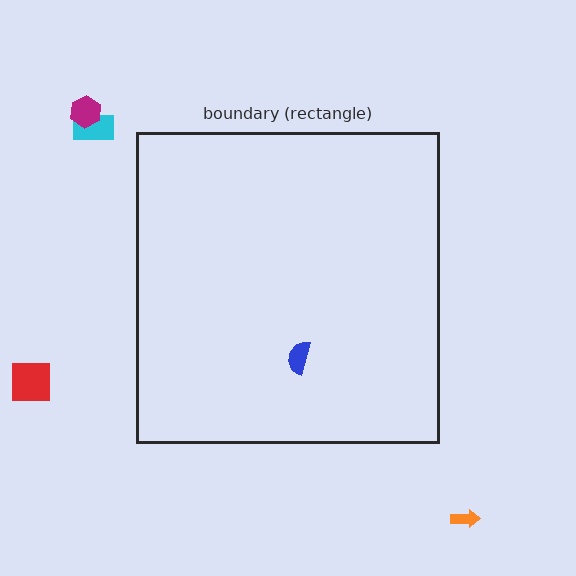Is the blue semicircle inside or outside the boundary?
Inside.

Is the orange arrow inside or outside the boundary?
Outside.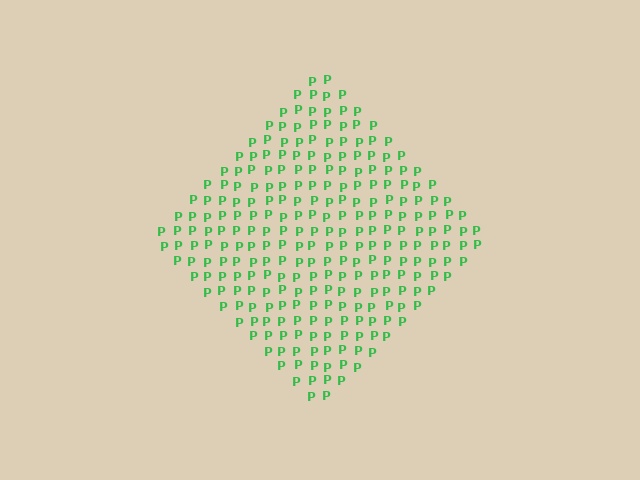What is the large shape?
The large shape is a diamond.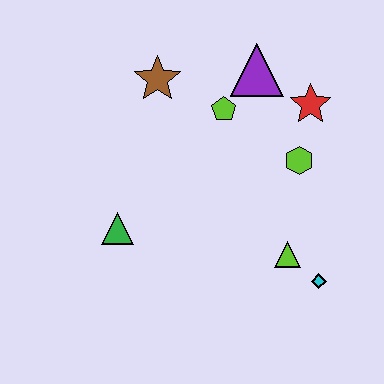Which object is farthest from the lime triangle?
The brown star is farthest from the lime triangle.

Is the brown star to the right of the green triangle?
Yes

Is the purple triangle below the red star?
No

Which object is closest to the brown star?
The lime pentagon is closest to the brown star.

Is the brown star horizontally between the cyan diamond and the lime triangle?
No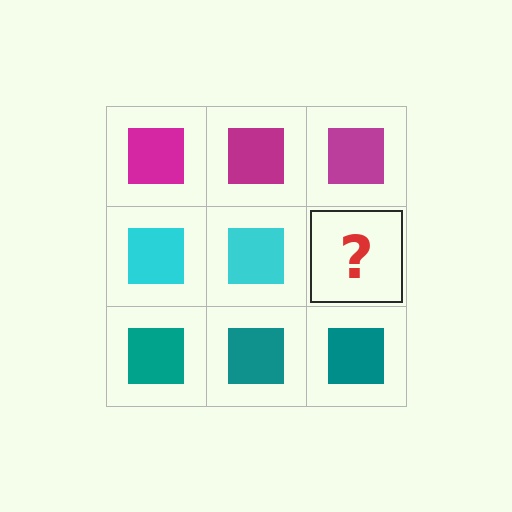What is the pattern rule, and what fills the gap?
The rule is that each row has a consistent color. The gap should be filled with a cyan square.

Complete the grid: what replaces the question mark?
The question mark should be replaced with a cyan square.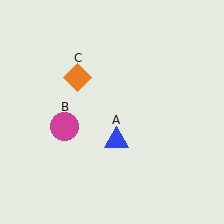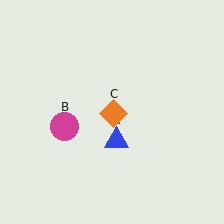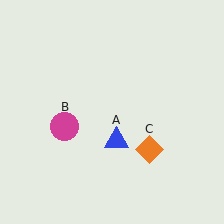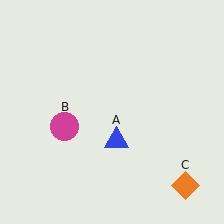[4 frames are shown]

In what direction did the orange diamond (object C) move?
The orange diamond (object C) moved down and to the right.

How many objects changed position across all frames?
1 object changed position: orange diamond (object C).